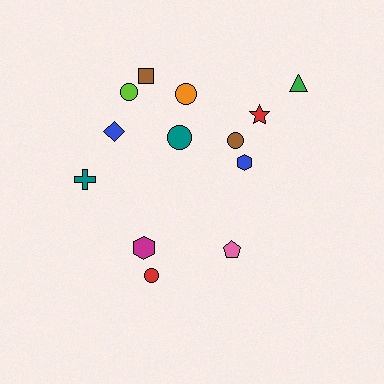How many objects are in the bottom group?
There are 3 objects.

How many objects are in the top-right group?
There are 4 objects.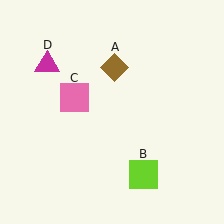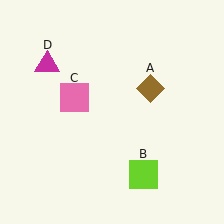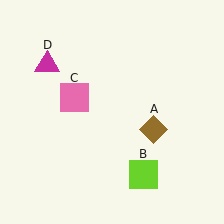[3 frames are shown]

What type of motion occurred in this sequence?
The brown diamond (object A) rotated clockwise around the center of the scene.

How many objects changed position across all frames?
1 object changed position: brown diamond (object A).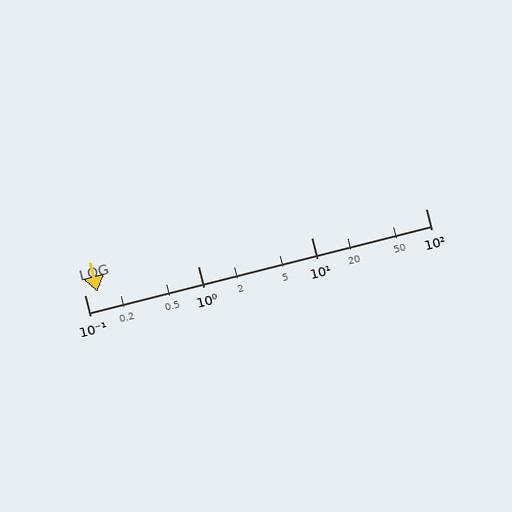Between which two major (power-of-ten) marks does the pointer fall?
The pointer is between 0.1 and 1.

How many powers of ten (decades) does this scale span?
The scale spans 3 decades, from 0.1 to 100.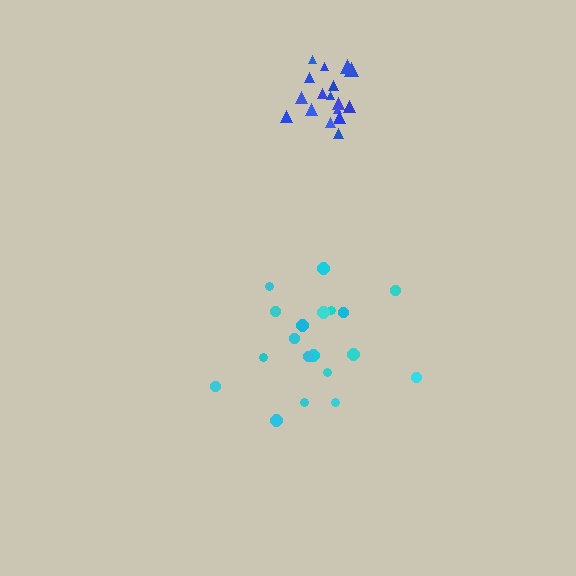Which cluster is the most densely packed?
Blue.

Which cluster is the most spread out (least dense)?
Cyan.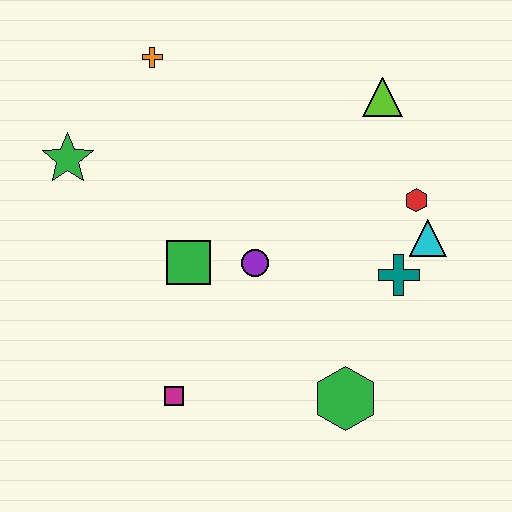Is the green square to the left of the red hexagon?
Yes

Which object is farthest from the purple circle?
The orange cross is farthest from the purple circle.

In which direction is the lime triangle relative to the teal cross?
The lime triangle is above the teal cross.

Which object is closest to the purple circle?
The green square is closest to the purple circle.